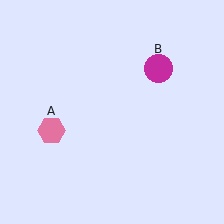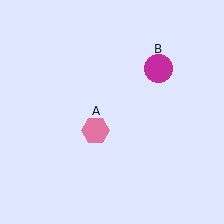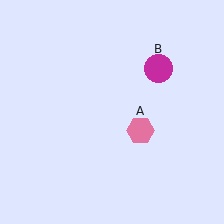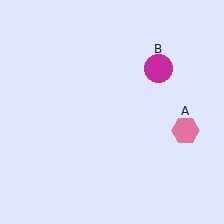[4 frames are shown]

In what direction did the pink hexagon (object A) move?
The pink hexagon (object A) moved right.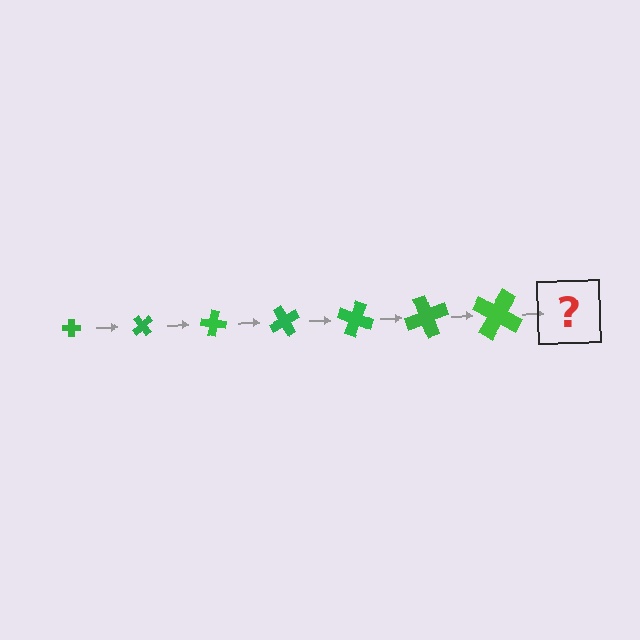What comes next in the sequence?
The next element should be a cross, larger than the previous one and rotated 350 degrees from the start.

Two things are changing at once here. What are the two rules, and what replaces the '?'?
The two rules are that the cross grows larger each step and it rotates 50 degrees each step. The '?' should be a cross, larger than the previous one and rotated 350 degrees from the start.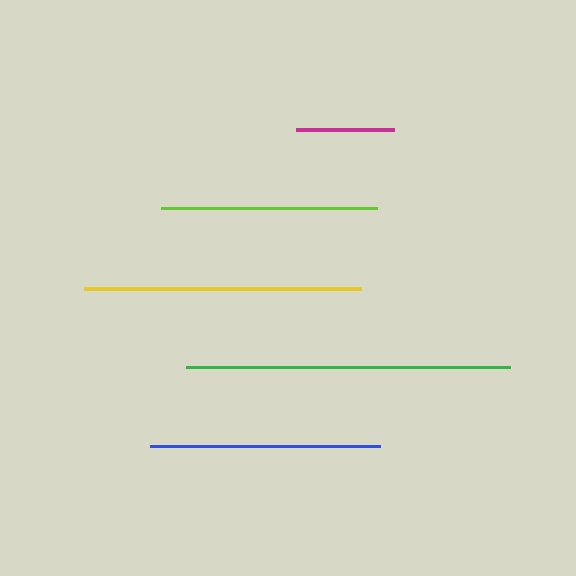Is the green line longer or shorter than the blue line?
The green line is longer than the blue line.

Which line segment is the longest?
The green line is the longest at approximately 324 pixels.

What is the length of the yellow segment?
The yellow segment is approximately 277 pixels long.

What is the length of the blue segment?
The blue segment is approximately 230 pixels long.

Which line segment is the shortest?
The magenta line is the shortest at approximately 98 pixels.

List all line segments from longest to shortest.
From longest to shortest: green, yellow, blue, lime, magenta.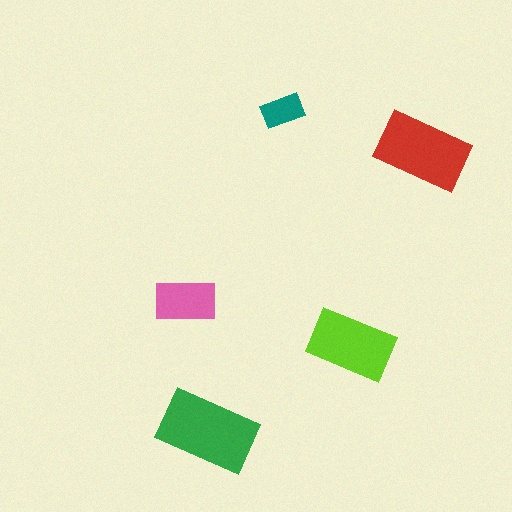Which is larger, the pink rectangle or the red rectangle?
The red one.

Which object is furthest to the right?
The red rectangle is rightmost.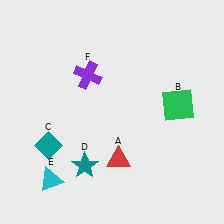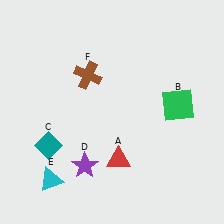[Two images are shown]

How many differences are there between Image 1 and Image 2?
There are 2 differences between the two images.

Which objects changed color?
D changed from teal to purple. F changed from purple to brown.